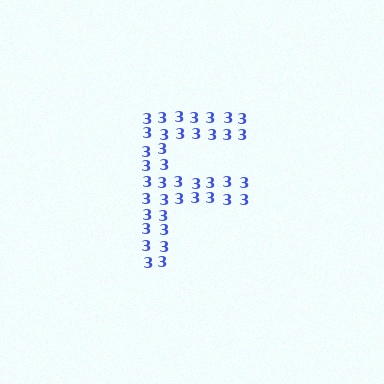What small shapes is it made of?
It is made of small digit 3's.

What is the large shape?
The large shape is the letter F.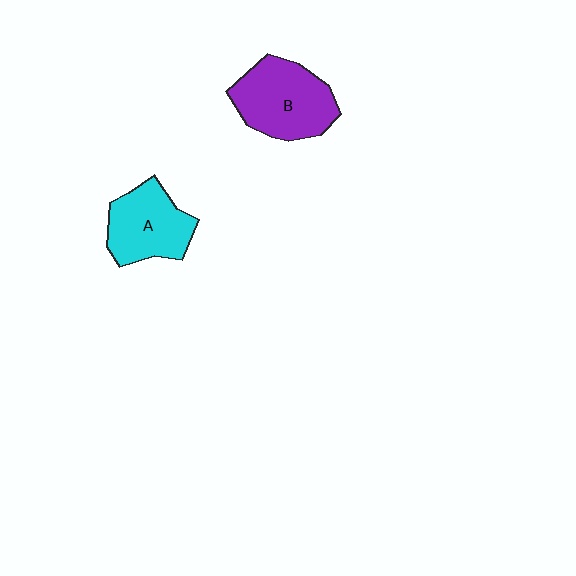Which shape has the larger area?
Shape B (purple).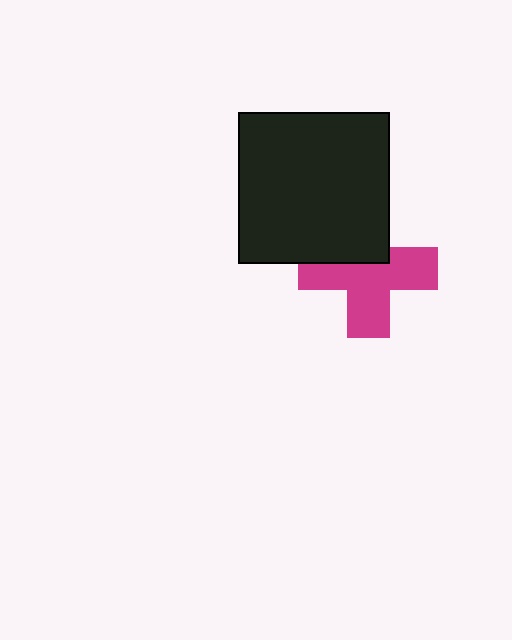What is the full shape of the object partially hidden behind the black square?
The partially hidden object is a magenta cross.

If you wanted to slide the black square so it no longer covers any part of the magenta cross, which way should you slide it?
Slide it up — that is the most direct way to separate the two shapes.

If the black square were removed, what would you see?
You would see the complete magenta cross.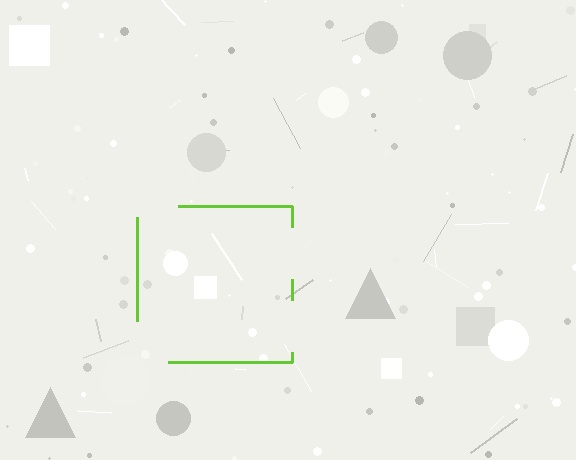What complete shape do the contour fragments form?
The contour fragments form a square.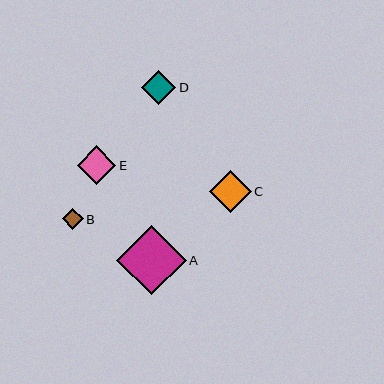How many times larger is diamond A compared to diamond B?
Diamond A is approximately 3.3 times the size of diamond B.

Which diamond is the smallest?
Diamond B is the smallest with a size of approximately 21 pixels.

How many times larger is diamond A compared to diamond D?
Diamond A is approximately 2.0 times the size of diamond D.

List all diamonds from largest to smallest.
From largest to smallest: A, C, E, D, B.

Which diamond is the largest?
Diamond A is the largest with a size of approximately 69 pixels.